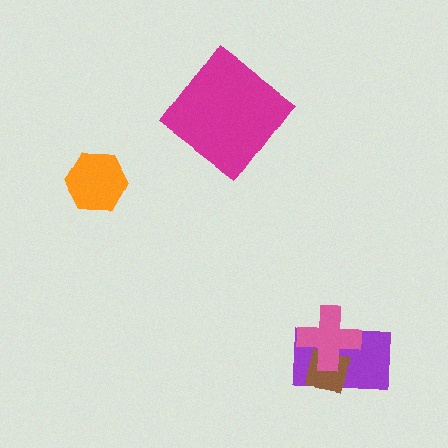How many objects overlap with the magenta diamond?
0 objects overlap with the magenta diamond.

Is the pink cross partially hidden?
No, no other shape covers it.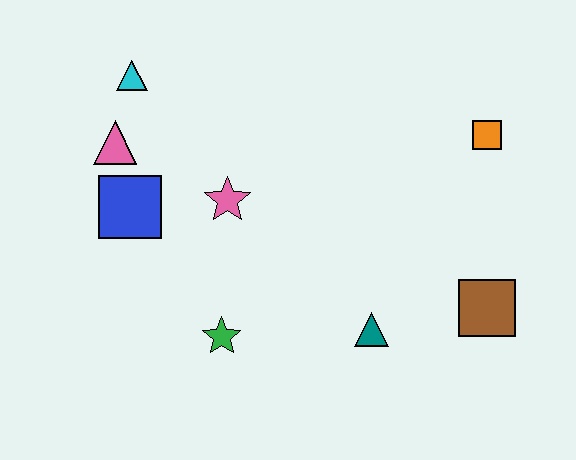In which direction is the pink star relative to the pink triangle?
The pink star is to the right of the pink triangle.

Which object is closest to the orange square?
The brown square is closest to the orange square.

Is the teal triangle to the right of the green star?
Yes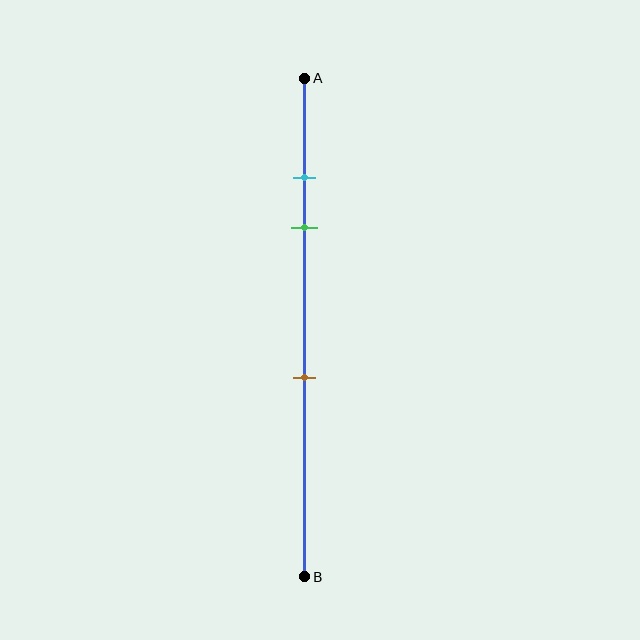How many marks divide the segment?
There are 3 marks dividing the segment.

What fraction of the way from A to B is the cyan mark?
The cyan mark is approximately 20% (0.2) of the way from A to B.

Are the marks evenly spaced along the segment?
No, the marks are not evenly spaced.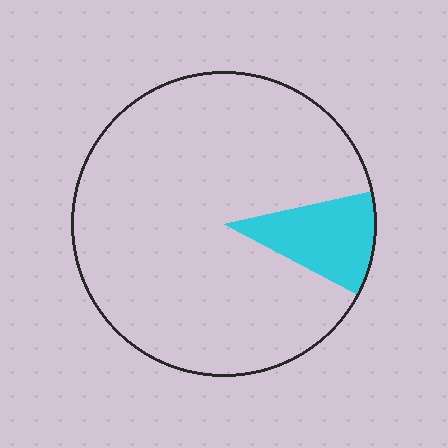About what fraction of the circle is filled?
About one eighth (1/8).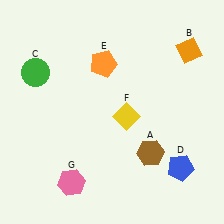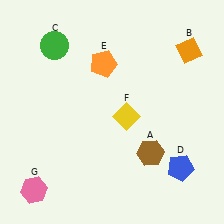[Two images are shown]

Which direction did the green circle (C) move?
The green circle (C) moved up.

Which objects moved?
The objects that moved are: the green circle (C), the pink hexagon (G).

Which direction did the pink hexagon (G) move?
The pink hexagon (G) moved left.